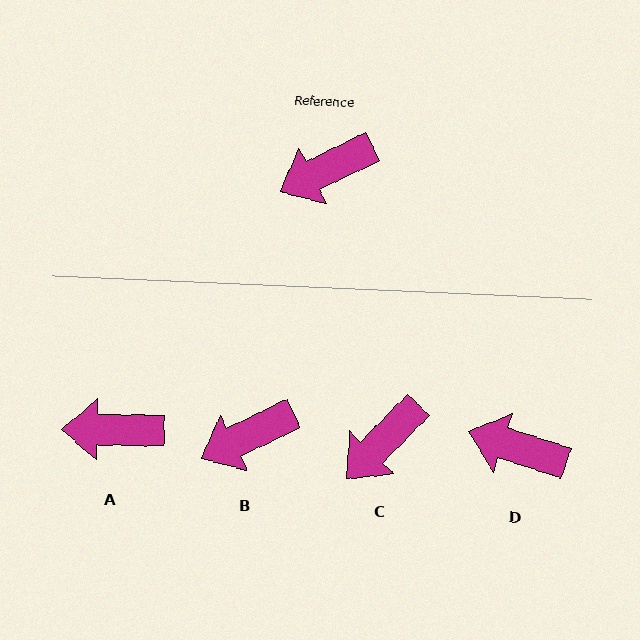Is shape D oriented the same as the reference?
No, it is off by about 44 degrees.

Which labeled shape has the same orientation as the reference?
B.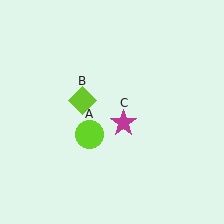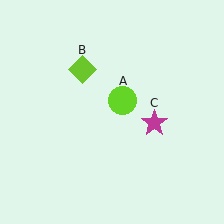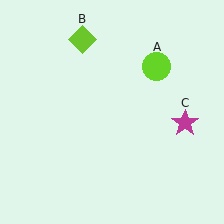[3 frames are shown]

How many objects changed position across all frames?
3 objects changed position: lime circle (object A), lime diamond (object B), magenta star (object C).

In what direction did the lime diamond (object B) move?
The lime diamond (object B) moved up.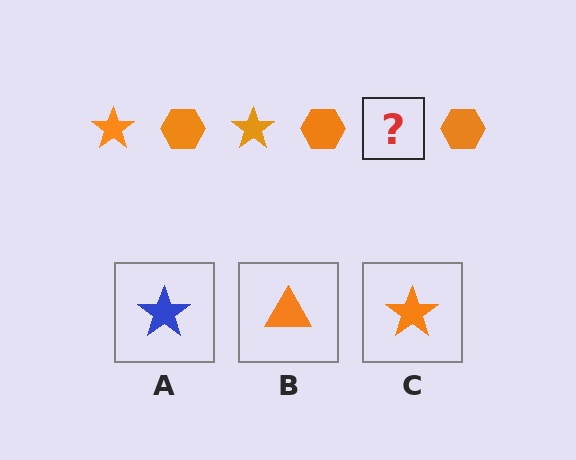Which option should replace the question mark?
Option C.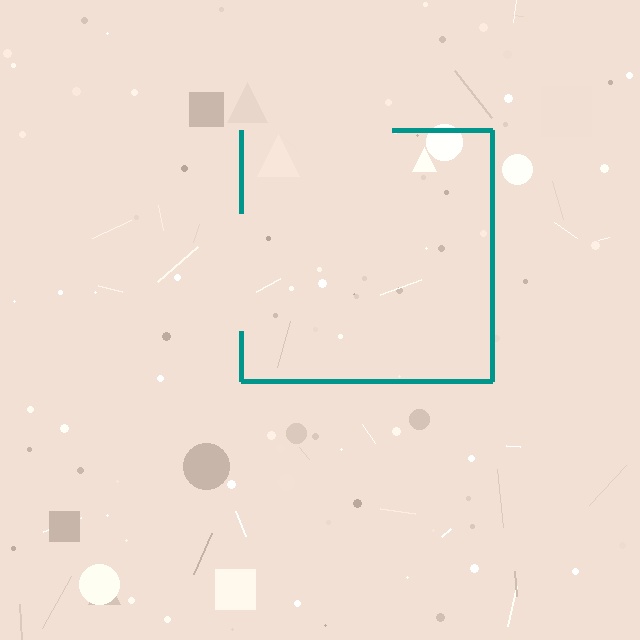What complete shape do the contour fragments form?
The contour fragments form a square.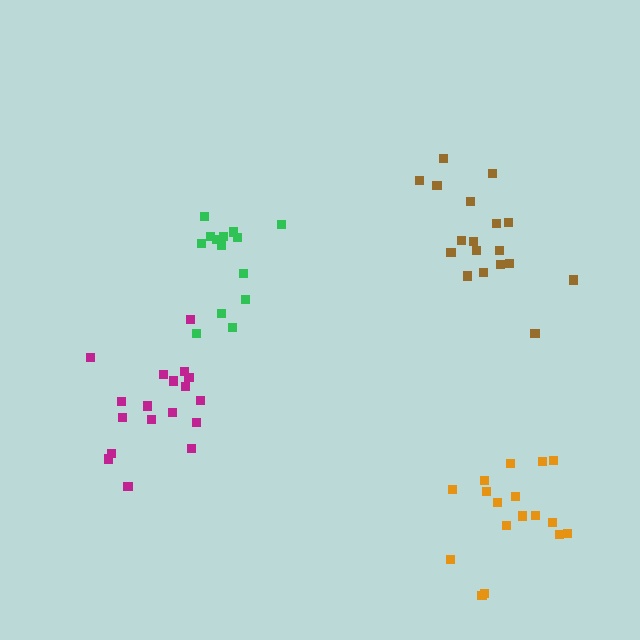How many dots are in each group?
Group 1: 18 dots, Group 2: 17 dots, Group 3: 14 dots, Group 4: 18 dots (67 total).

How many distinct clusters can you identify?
There are 4 distinct clusters.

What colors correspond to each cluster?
The clusters are colored: magenta, orange, green, brown.